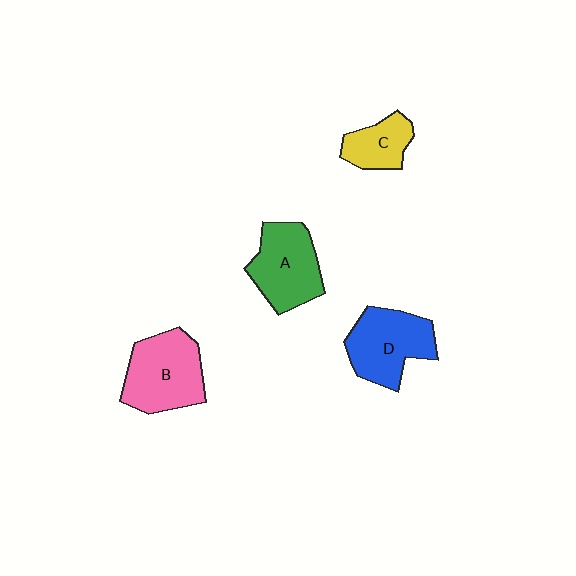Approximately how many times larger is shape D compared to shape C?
Approximately 1.8 times.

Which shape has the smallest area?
Shape C (yellow).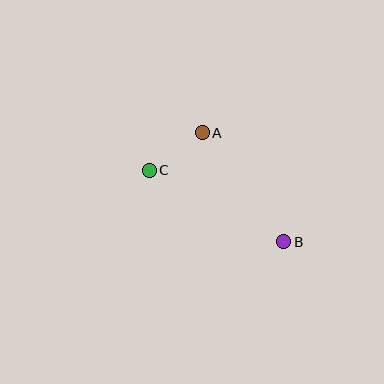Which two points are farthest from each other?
Points B and C are farthest from each other.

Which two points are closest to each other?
Points A and C are closest to each other.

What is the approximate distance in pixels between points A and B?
The distance between A and B is approximately 136 pixels.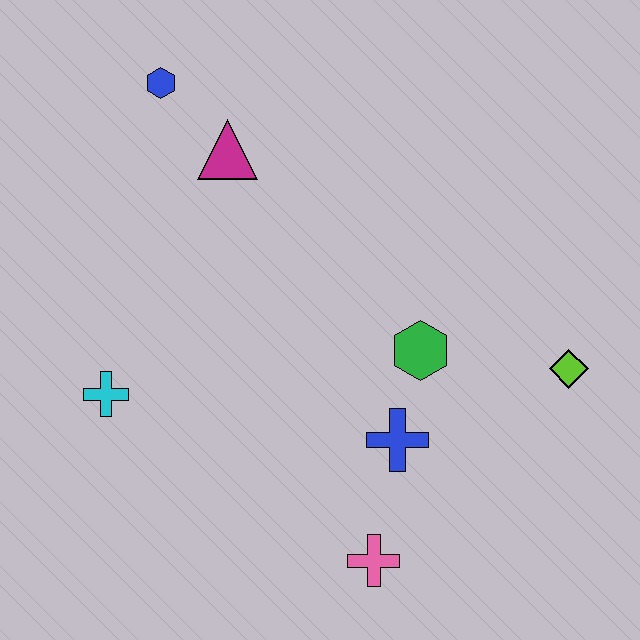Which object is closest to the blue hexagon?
The magenta triangle is closest to the blue hexagon.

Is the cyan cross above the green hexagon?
No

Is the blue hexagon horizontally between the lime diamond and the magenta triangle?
No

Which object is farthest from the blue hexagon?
The pink cross is farthest from the blue hexagon.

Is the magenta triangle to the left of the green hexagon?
Yes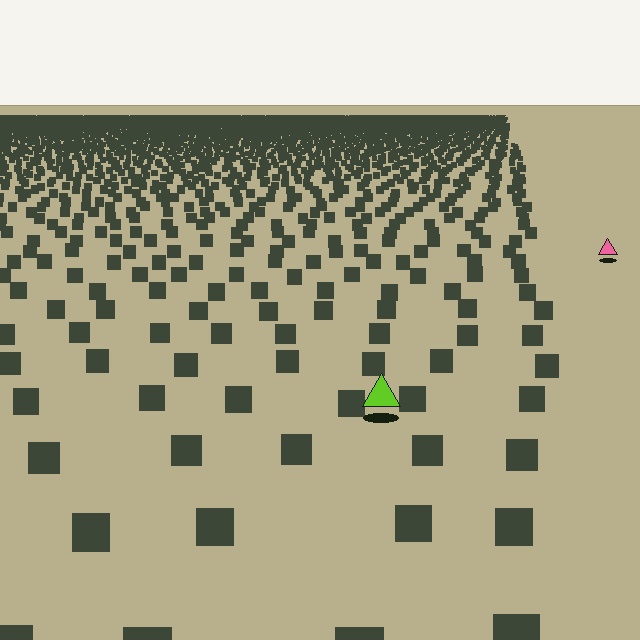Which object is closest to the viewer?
The lime triangle is closest. The texture marks near it are larger and more spread out.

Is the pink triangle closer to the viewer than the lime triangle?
No. The lime triangle is closer — you can tell from the texture gradient: the ground texture is coarser near it.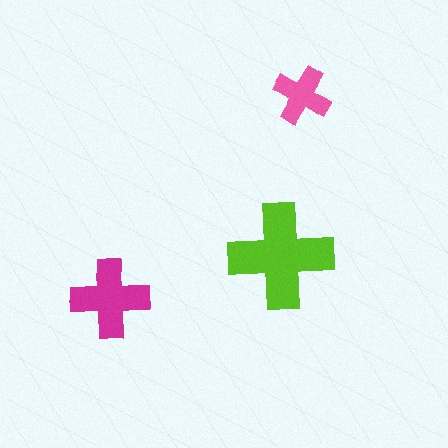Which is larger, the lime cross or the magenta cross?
The lime one.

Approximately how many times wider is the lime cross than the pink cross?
About 2 times wider.